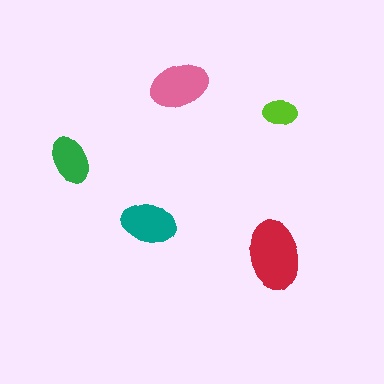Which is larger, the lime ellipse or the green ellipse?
The green one.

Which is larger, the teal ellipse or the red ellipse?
The red one.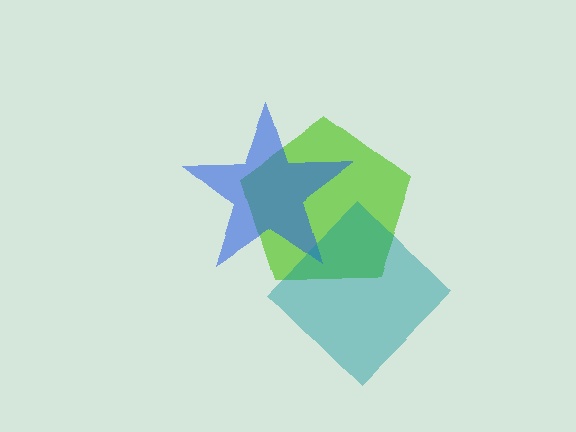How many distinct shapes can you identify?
There are 3 distinct shapes: a lime pentagon, a blue star, a teal diamond.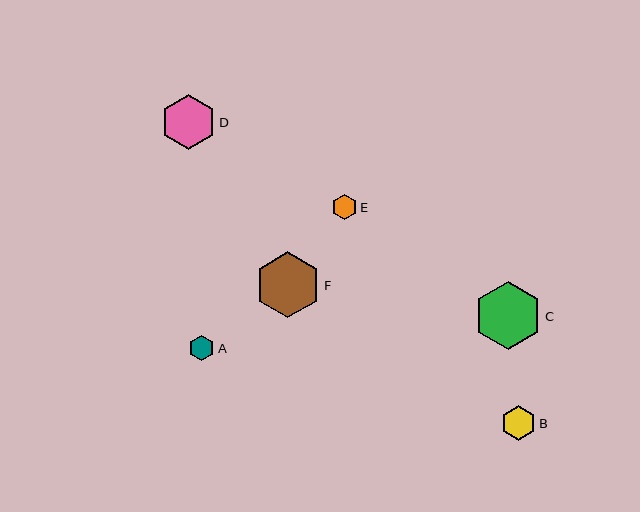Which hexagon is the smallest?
Hexagon E is the smallest with a size of approximately 25 pixels.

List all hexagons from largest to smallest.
From largest to smallest: C, F, D, B, A, E.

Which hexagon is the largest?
Hexagon C is the largest with a size of approximately 68 pixels.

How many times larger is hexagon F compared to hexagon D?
Hexagon F is approximately 1.2 times the size of hexagon D.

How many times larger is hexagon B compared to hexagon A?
Hexagon B is approximately 1.4 times the size of hexagon A.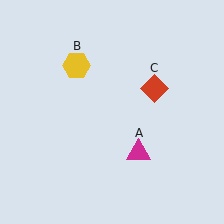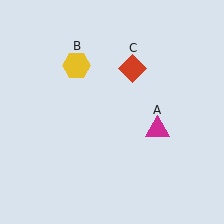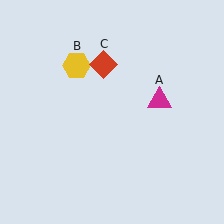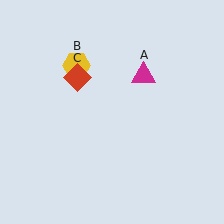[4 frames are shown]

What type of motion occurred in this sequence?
The magenta triangle (object A), red diamond (object C) rotated counterclockwise around the center of the scene.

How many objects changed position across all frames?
2 objects changed position: magenta triangle (object A), red diamond (object C).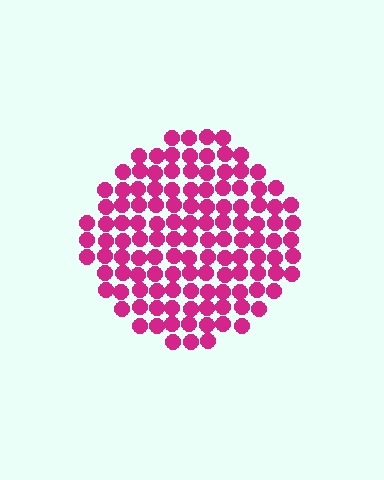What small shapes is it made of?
It is made of small circles.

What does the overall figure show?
The overall figure shows a circle.